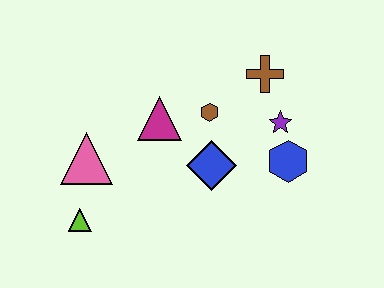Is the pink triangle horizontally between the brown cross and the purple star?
No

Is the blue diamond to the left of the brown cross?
Yes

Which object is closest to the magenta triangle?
The brown hexagon is closest to the magenta triangle.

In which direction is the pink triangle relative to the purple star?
The pink triangle is to the left of the purple star.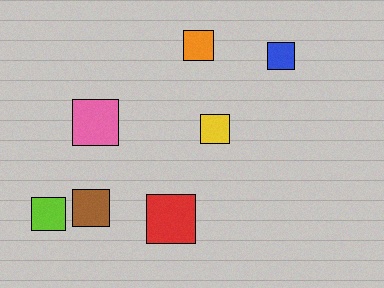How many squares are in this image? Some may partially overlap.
There are 7 squares.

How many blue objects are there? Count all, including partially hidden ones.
There is 1 blue object.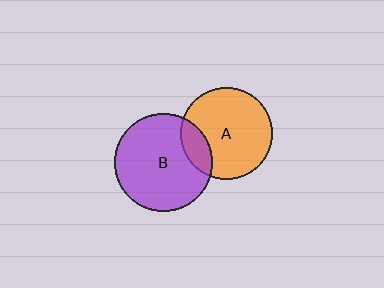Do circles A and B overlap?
Yes.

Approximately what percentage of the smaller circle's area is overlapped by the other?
Approximately 15%.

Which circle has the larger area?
Circle B (purple).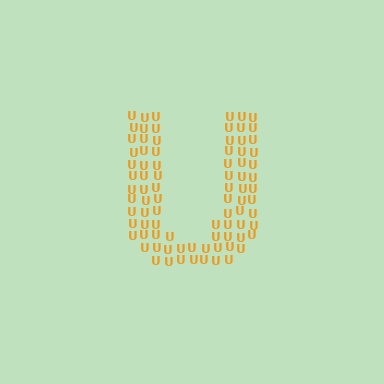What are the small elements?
The small elements are letter U's.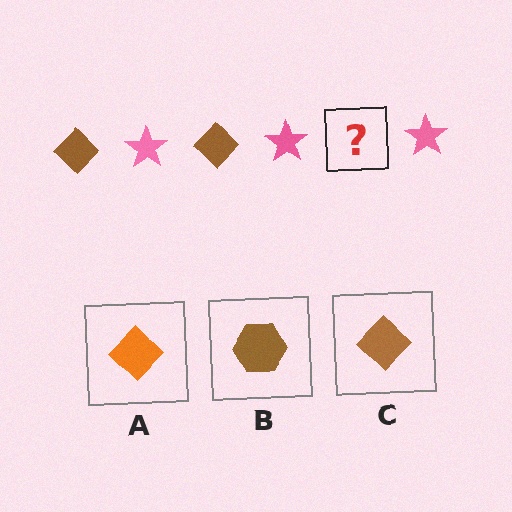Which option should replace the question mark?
Option C.